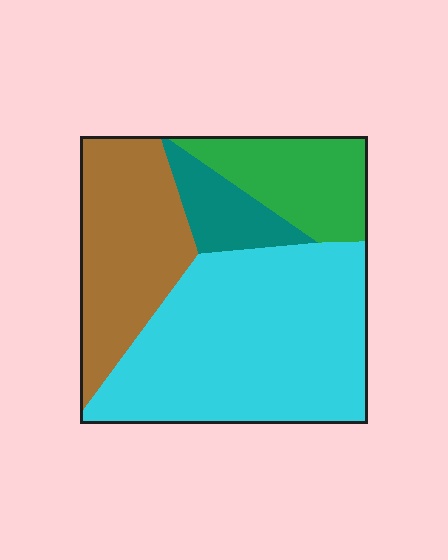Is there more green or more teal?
Green.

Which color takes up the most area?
Cyan, at roughly 50%.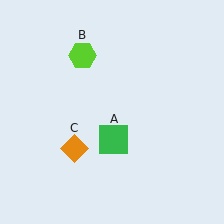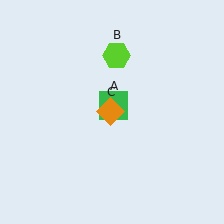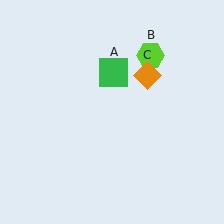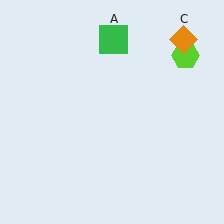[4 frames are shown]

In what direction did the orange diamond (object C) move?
The orange diamond (object C) moved up and to the right.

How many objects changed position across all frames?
3 objects changed position: green square (object A), lime hexagon (object B), orange diamond (object C).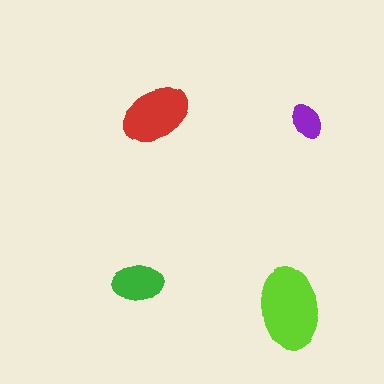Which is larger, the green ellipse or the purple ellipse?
The green one.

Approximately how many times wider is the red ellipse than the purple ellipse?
About 2 times wider.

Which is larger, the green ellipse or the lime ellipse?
The lime one.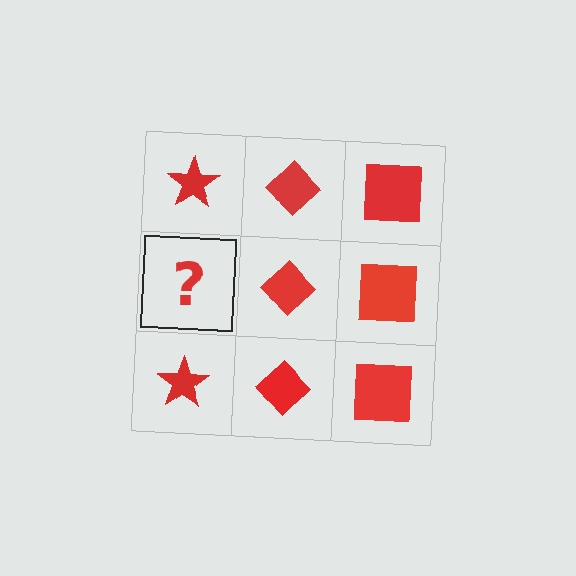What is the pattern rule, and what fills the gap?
The rule is that each column has a consistent shape. The gap should be filled with a red star.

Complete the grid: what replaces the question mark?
The question mark should be replaced with a red star.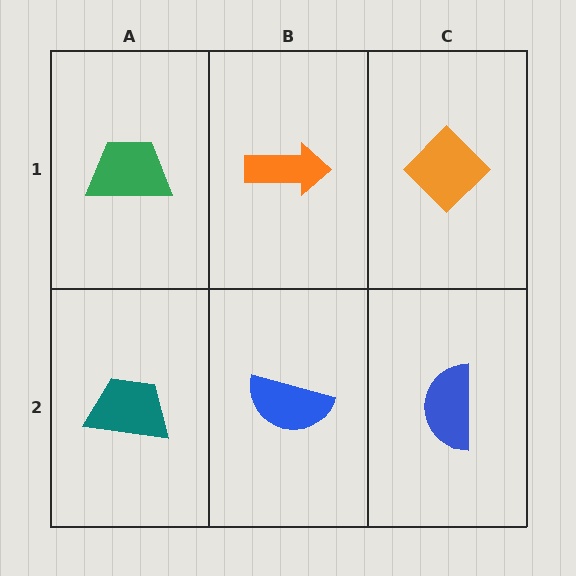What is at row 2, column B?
A blue semicircle.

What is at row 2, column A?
A teal trapezoid.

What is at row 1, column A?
A green trapezoid.